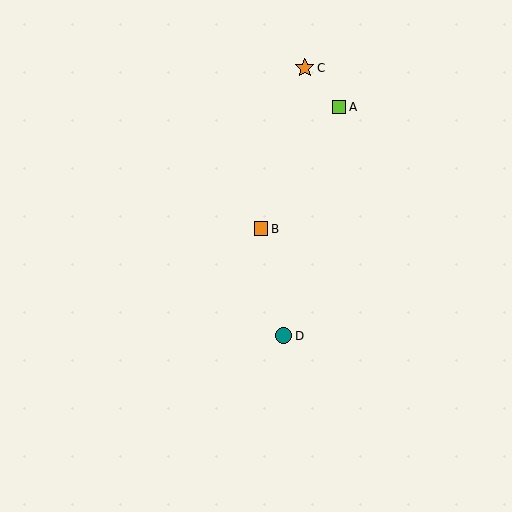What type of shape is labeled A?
Shape A is a lime square.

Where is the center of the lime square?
The center of the lime square is at (339, 107).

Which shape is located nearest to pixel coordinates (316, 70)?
The orange star (labeled C) at (305, 68) is nearest to that location.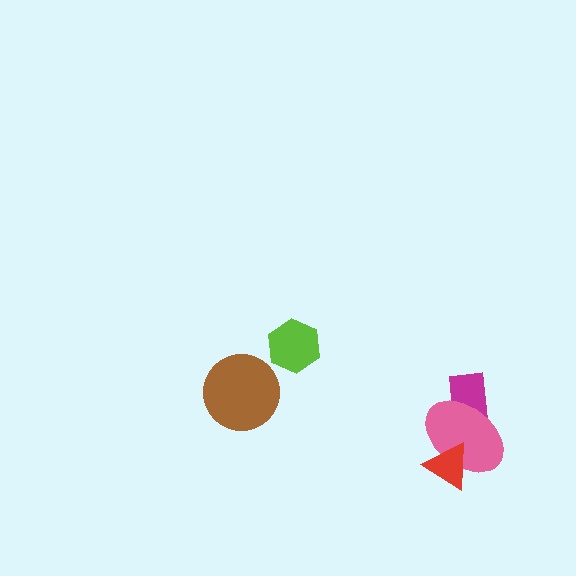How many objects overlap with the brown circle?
0 objects overlap with the brown circle.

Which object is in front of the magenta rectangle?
The pink ellipse is in front of the magenta rectangle.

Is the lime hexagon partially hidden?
No, no other shape covers it.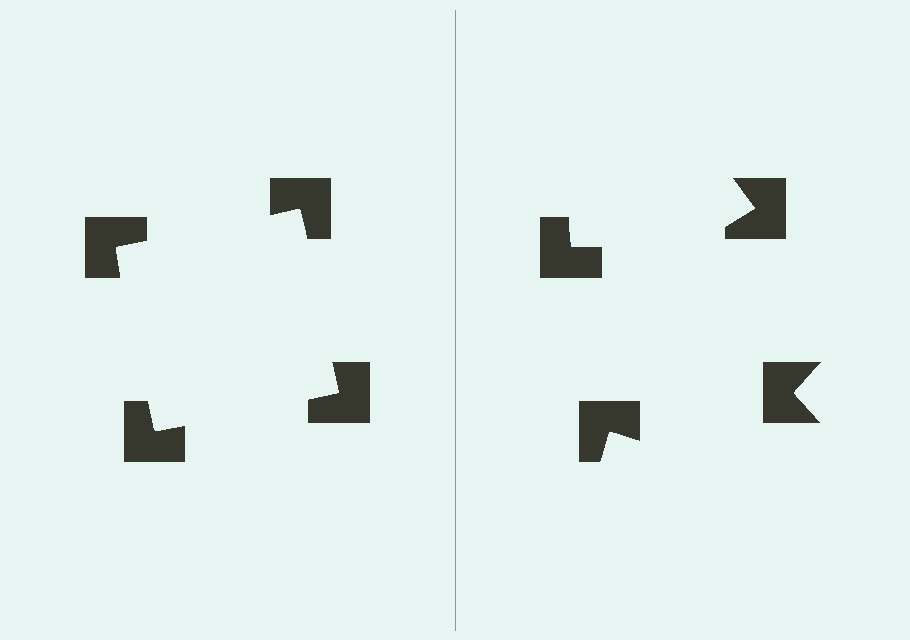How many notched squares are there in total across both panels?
8 — 4 on each side.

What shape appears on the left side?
An illusory square.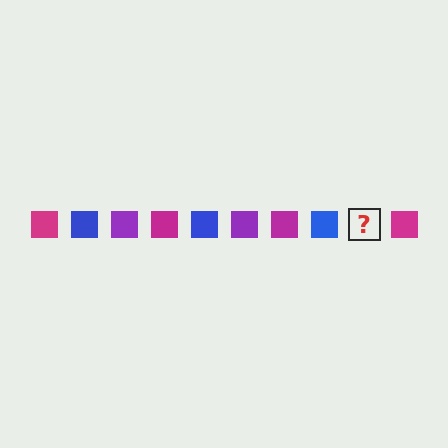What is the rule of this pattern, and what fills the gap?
The rule is that the pattern cycles through magenta, blue, purple squares. The gap should be filled with a purple square.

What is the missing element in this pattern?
The missing element is a purple square.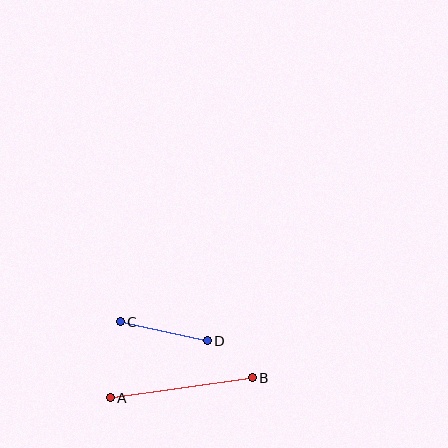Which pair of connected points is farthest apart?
Points A and B are farthest apart.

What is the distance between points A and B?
The distance is approximately 143 pixels.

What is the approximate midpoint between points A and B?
The midpoint is at approximately (181, 388) pixels.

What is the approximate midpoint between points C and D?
The midpoint is at approximately (164, 331) pixels.